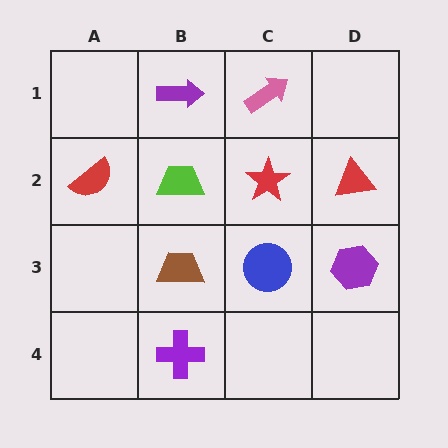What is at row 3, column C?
A blue circle.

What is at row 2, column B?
A lime trapezoid.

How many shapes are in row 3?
3 shapes.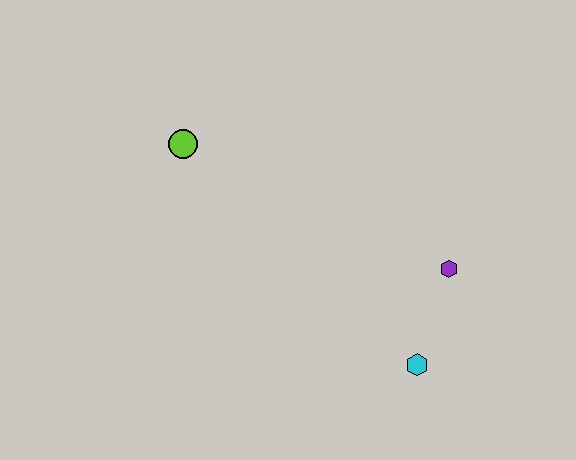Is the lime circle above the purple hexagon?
Yes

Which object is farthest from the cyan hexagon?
The lime circle is farthest from the cyan hexagon.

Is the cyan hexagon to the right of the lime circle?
Yes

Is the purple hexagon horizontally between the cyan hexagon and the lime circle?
No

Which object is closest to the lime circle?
The purple hexagon is closest to the lime circle.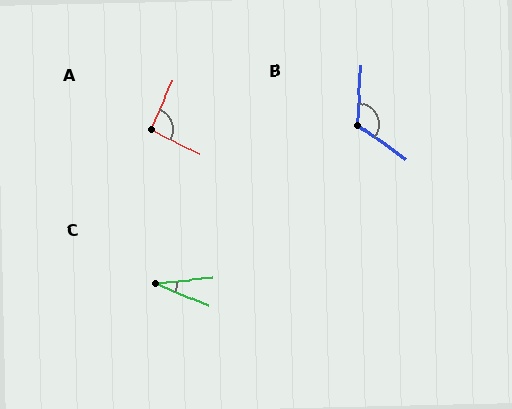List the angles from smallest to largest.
C (27°), A (94°), B (122°).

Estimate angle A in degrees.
Approximately 94 degrees.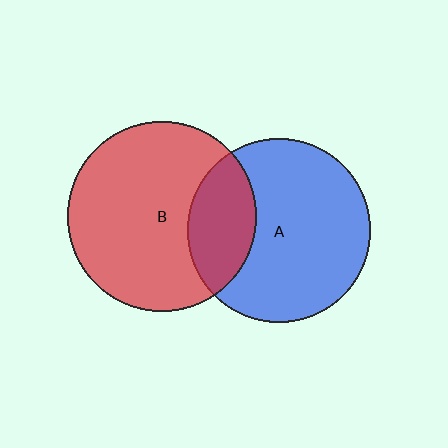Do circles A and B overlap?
Yes.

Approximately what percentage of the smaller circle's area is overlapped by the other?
Approximately 25%.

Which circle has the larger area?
Circle B (red).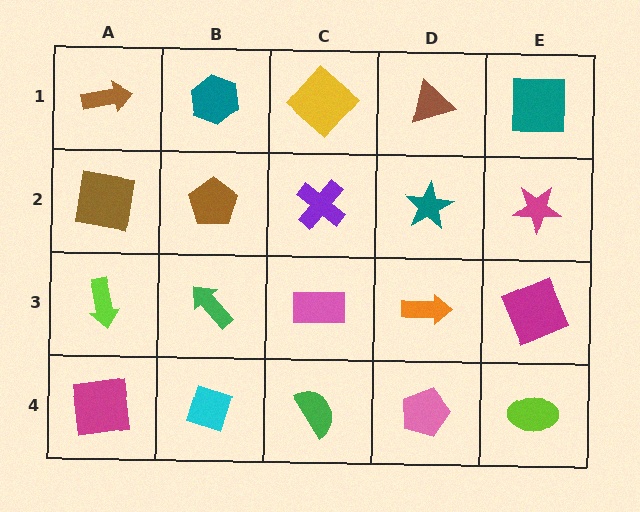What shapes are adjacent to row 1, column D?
A teal star (row 2, column D), a yellow diamond (row 1, column C), a teal square (row 1, column E).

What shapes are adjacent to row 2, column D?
A brown triangle (row 1, column D), an orange arrow (row 3, column D), a purple cross (row 2, column C), a magenta star (row 2, column E).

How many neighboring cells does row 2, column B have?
4.